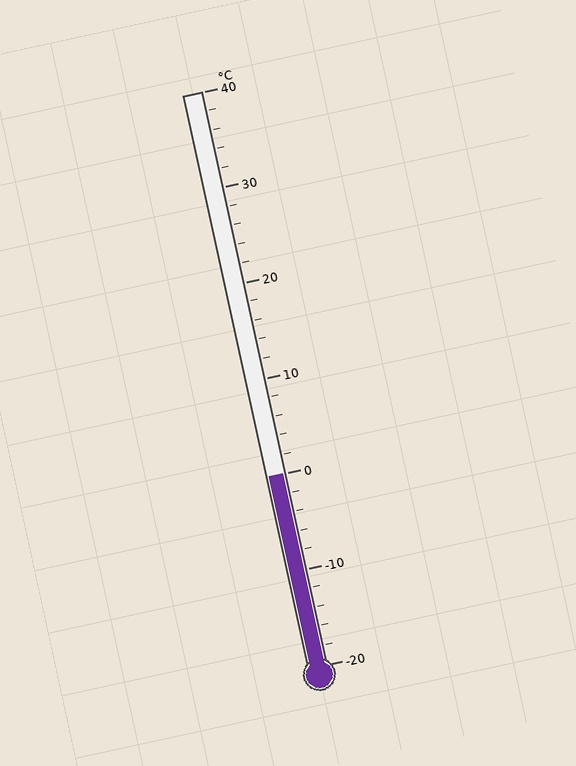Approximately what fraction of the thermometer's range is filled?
The thermometer is filled to approximately 35% of its range.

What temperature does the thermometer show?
The thermometer shows approximately 0°C.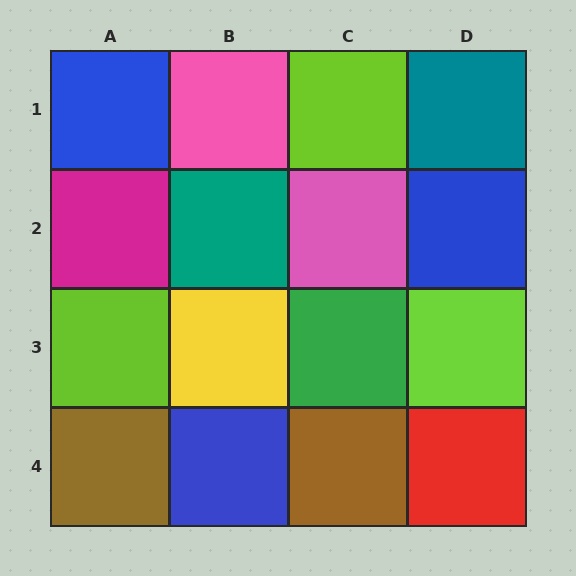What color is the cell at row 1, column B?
Pink.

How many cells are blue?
3 cells are blue.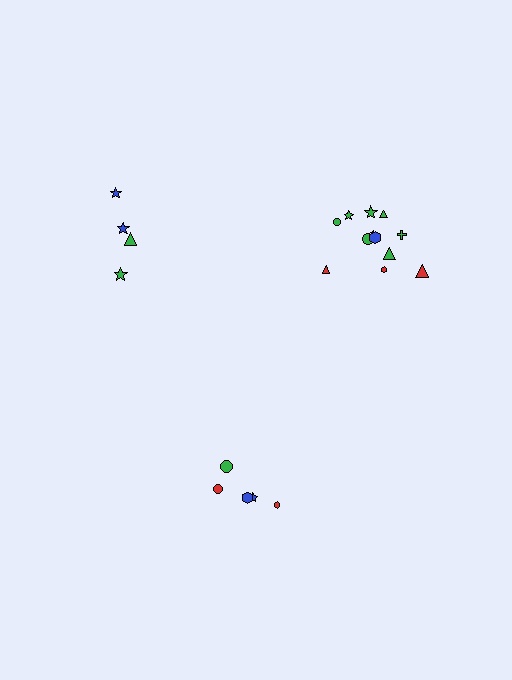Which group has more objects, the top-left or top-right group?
The top-right group.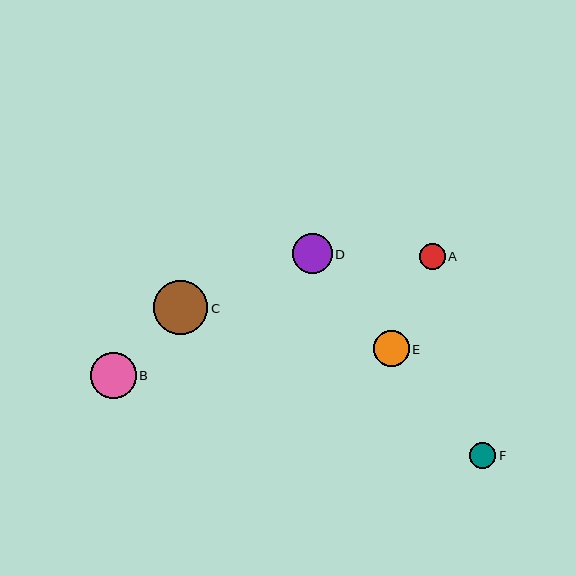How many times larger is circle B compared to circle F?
Circle B is approximately 1.8 times the size of circle F.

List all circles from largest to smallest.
From largest to smallest: C, B, D, E, F, A.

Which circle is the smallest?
Circle A is the smallest with a size of approximately 25 pixels.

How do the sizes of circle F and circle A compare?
Circle F and circle A are approximately the same size.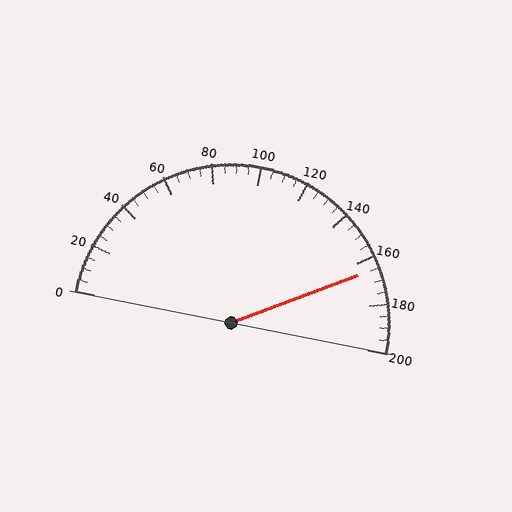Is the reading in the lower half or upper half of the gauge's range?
The reading is in the upper half of the range (0 to 200).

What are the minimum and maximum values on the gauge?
The gauge ranges from 0 to 200.